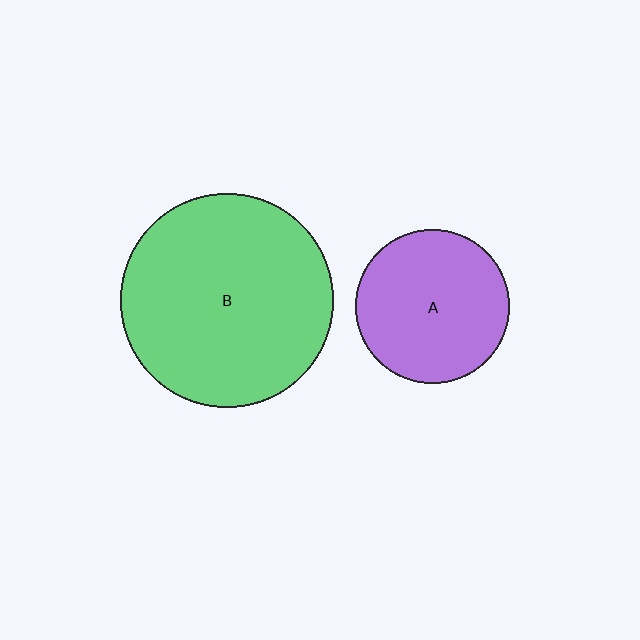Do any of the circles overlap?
No, none of the circles overlap.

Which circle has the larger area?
Circle B (green).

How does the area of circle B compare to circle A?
Approximately 1.9 times.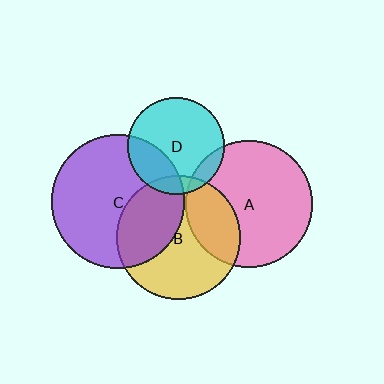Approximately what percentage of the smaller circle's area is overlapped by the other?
Approximately 25%.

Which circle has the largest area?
Circle C (purple).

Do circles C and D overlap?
Yes.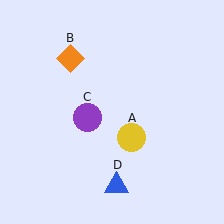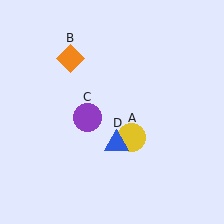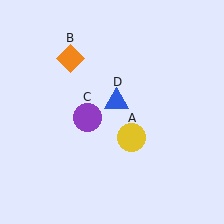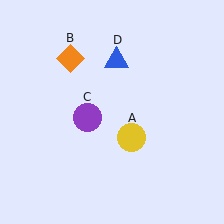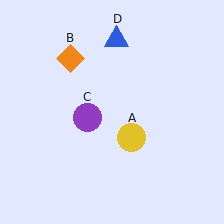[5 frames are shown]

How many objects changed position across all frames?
1 object changed position: blue triangle (object D).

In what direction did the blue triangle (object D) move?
The blue triangle (object D) moved up.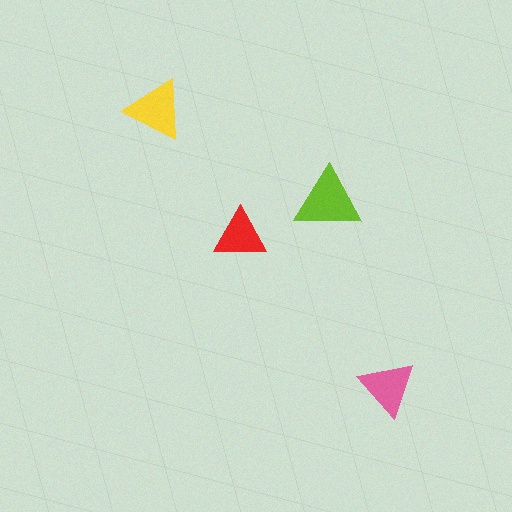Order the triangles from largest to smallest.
the lime one, the yellow one, the pink one, the red one.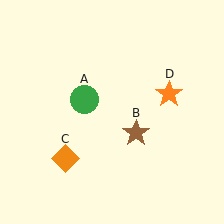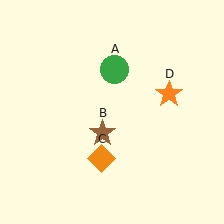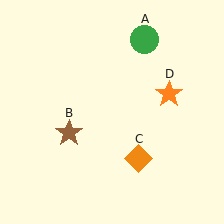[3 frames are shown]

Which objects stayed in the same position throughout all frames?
Orange star (object D) remained stationary.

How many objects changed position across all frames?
3 objects changed position: green circle (object A), brown star (object B), orange diamond (object C).